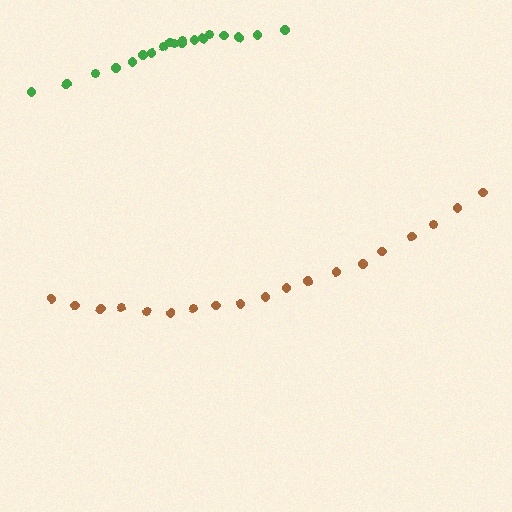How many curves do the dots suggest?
There are 2 distinct paths.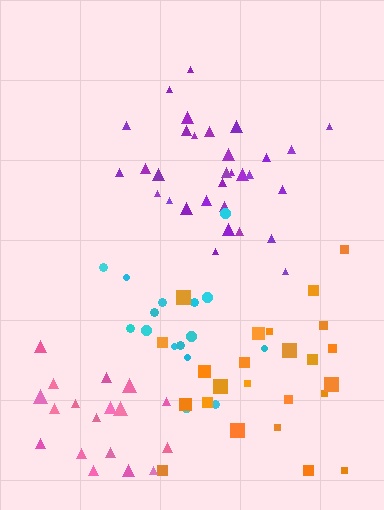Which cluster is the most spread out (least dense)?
Orange.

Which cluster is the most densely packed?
Purple.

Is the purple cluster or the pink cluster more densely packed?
Purple.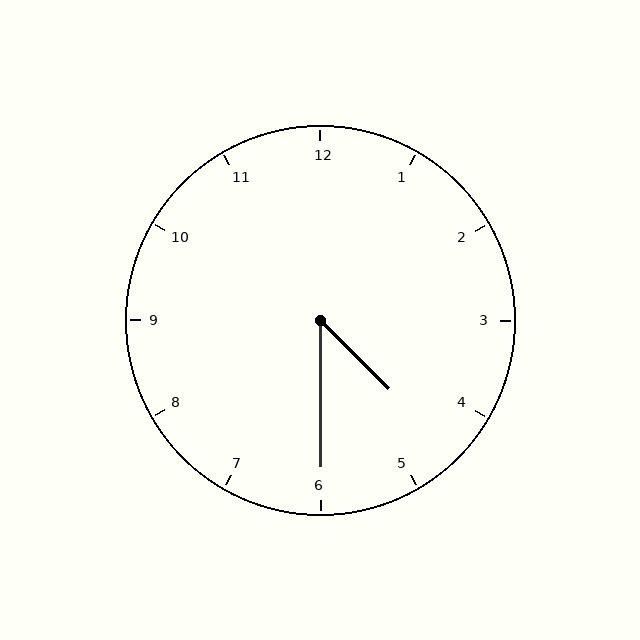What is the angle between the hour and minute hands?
Approximately 45 degrees.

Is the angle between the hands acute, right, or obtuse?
It is acute.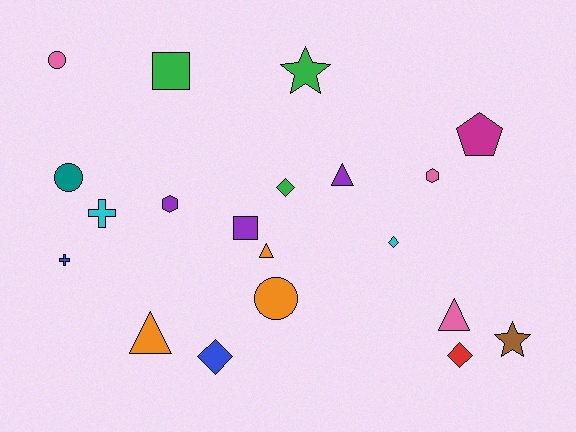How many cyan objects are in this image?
There are 2 cyan objects.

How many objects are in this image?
There are 20 objects.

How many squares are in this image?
There are 2 squares.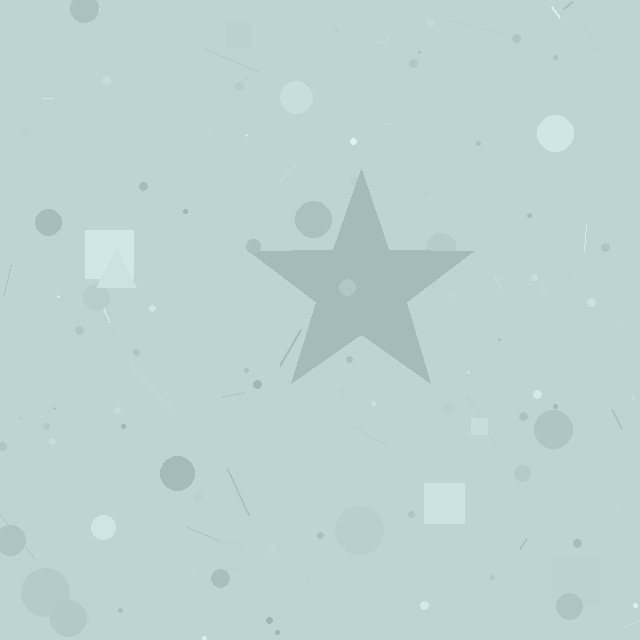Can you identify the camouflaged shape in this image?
The camouflaged shape is a star.